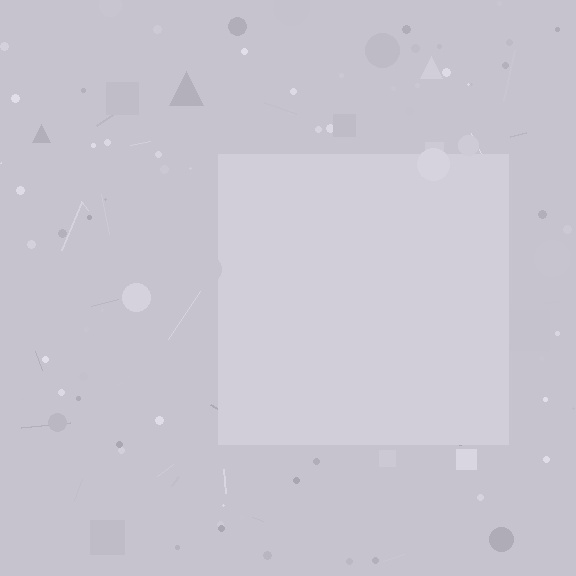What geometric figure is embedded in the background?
A square is embedded in the background.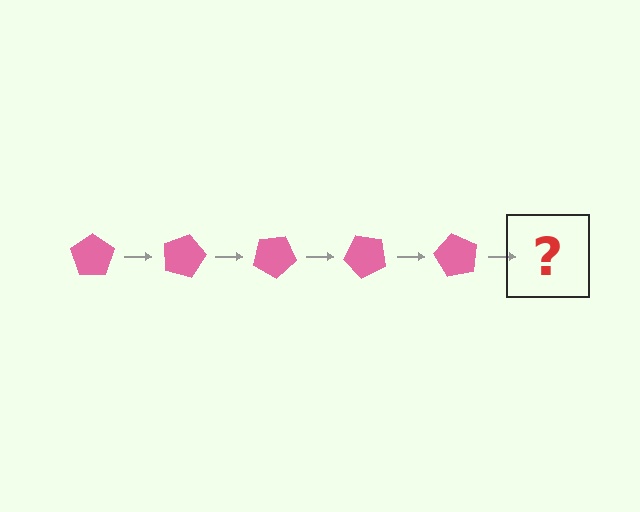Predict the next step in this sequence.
The next step is a pink pentagon rotated 75 degrees.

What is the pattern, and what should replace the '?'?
The pattern is that the pentagon rotates 15 degrees each step. The '?' should be a pink pentagon rotated 75 degrees.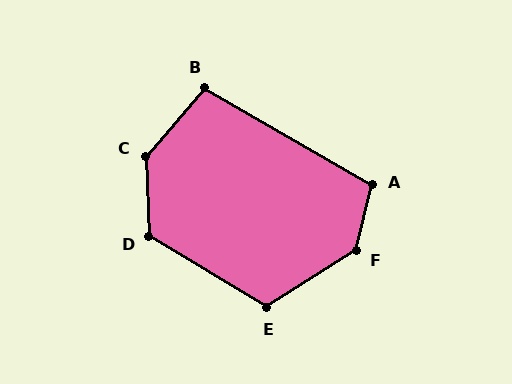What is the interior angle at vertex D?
Approximately 123 degrees (obtuse).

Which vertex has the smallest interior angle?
B, at approximately 101 degrees.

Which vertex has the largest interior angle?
C, at approximately 137 degrees.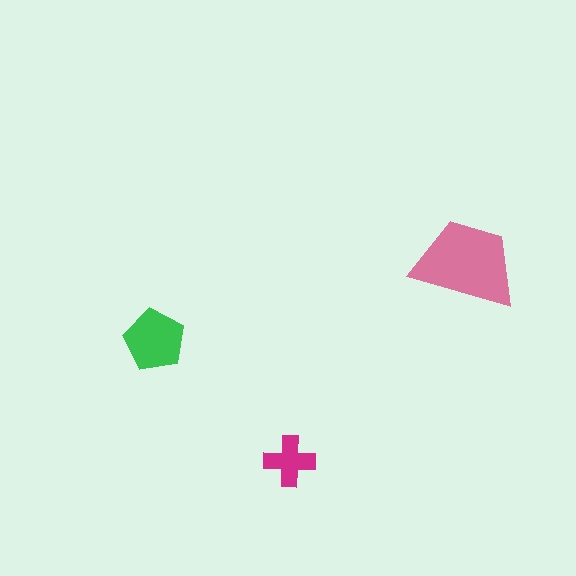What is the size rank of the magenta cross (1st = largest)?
3rd.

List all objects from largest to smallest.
The pink trapezoid, the green pentagon, the magenta cross.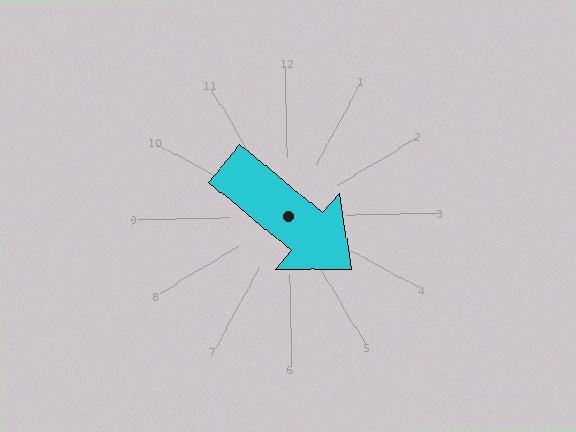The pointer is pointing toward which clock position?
Roughly 4 o'clock.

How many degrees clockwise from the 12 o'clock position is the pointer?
Approximately 131 degrees.